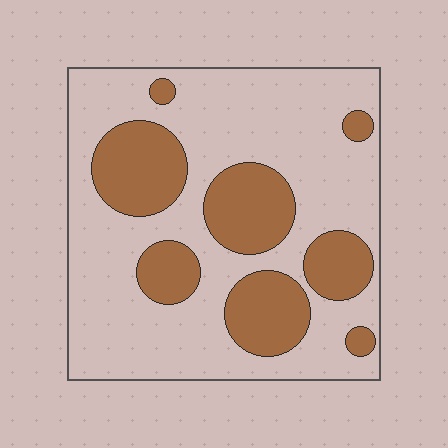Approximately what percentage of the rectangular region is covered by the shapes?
Approximately 30%.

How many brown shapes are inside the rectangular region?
8.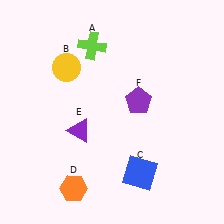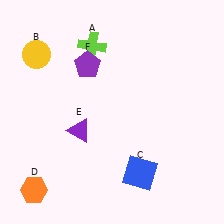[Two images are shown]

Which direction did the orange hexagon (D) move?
The orange hexagon (D) moved left.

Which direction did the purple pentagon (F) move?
The purple pentagon (F) moved left.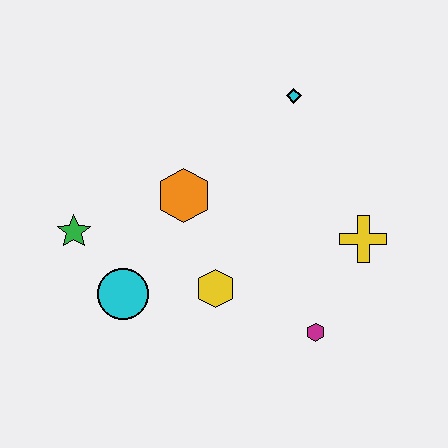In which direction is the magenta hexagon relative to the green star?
The magenta hexagon is to the right of the green star.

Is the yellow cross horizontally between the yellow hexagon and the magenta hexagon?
No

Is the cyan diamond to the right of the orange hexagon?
Yes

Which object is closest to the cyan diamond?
The orange hexagon is closest to the cyan diamond.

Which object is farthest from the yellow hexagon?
The cyan diamond is farthest from the yellow hexagon.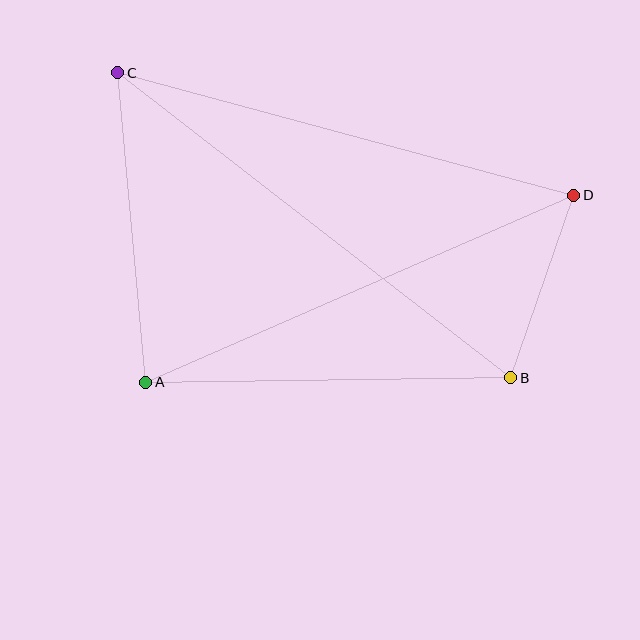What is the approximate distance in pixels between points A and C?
The distance between A and C is approximately 311 pixels.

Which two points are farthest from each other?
Points B and C are farthest from each other.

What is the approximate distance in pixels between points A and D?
The distance between A and D is approximately 467 pixels.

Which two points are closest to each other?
Points B and D are closest to each other.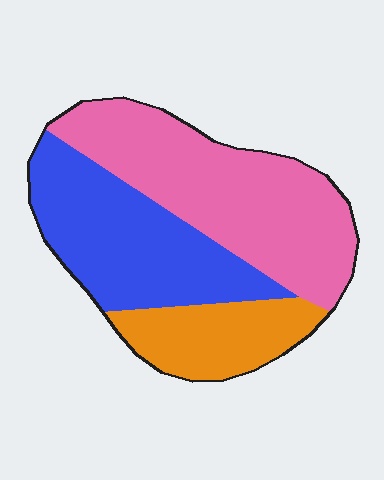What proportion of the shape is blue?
Blue takes up about three eighths (3/8) of the shape.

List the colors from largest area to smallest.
From largest to smallest: pink, blue, orange.